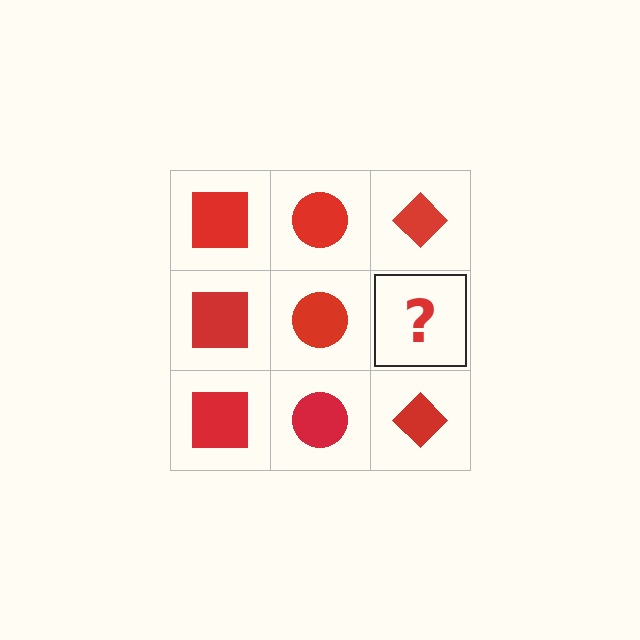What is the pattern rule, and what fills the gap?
The rule is that each column has a consistent shape. The gap should be filled with a red diamond.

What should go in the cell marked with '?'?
The missing cell should contain a red diamond.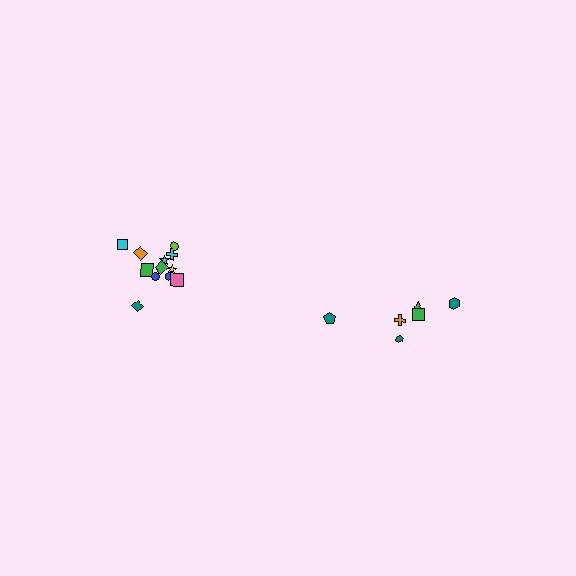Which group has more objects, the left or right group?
The left group.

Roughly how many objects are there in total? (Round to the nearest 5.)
Roughly 20 objects in total.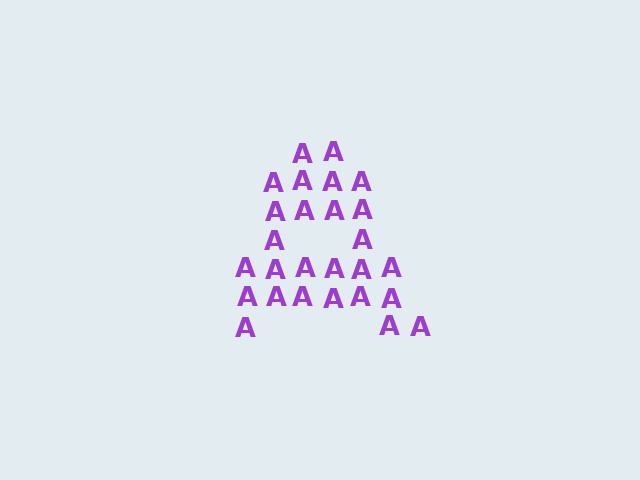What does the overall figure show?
The overall figure shows the letter A.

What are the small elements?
The small elements are letter A's.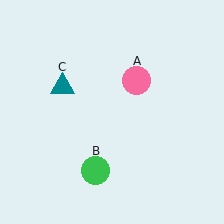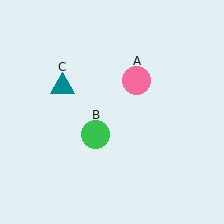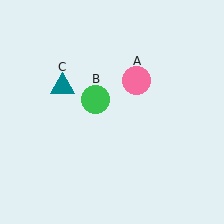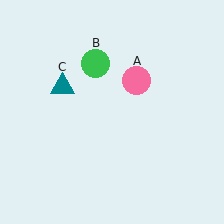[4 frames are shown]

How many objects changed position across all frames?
1 object changed position: green circle (object B).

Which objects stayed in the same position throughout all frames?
Pink circle (object A) and teal triangle (object C) remained stationary.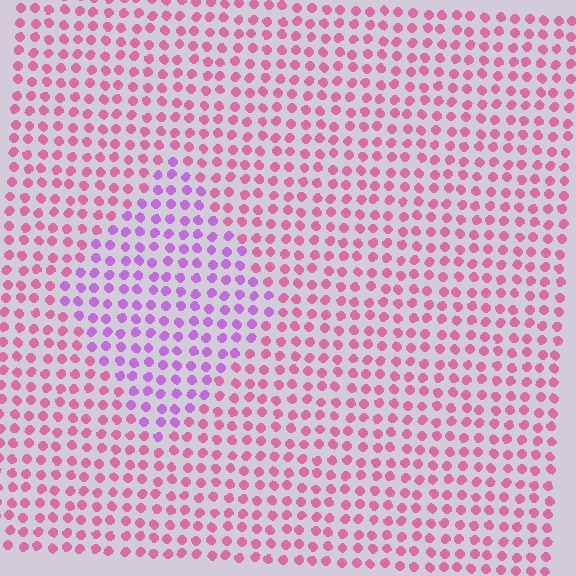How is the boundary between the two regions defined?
The boundary is defined purely by a slight shift in hue (about 41 degrees). Spacing, size, and orientation are identical on both sides.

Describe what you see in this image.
The image is filled with small pink elements in a uniform arrangement. A diamond-shaped region is visible where the elements are tinted to a slightly different hue, forming a subtle color boundary.